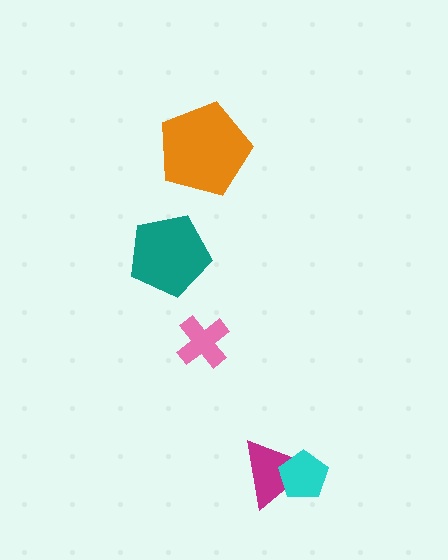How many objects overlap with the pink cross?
0 objects overlap with the pink cross.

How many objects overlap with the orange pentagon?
0 objects overlap with the orange pentagon.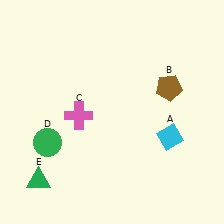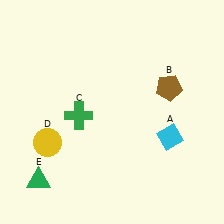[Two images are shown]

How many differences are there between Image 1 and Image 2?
There are 2 differences between the two images.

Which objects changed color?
C changed from pink to green. D changed from green to yellow.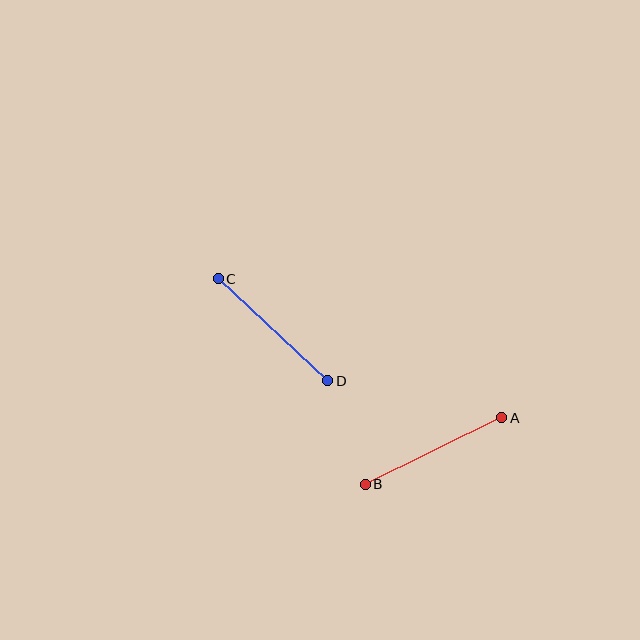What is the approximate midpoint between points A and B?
The midpoint is at approximately (433, 451) pixels.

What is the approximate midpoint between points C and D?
The midpoint is at approximately (273, 330) pixels.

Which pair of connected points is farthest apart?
Points A and B are farthest apart.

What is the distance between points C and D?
The distance is approximately 150 pixels.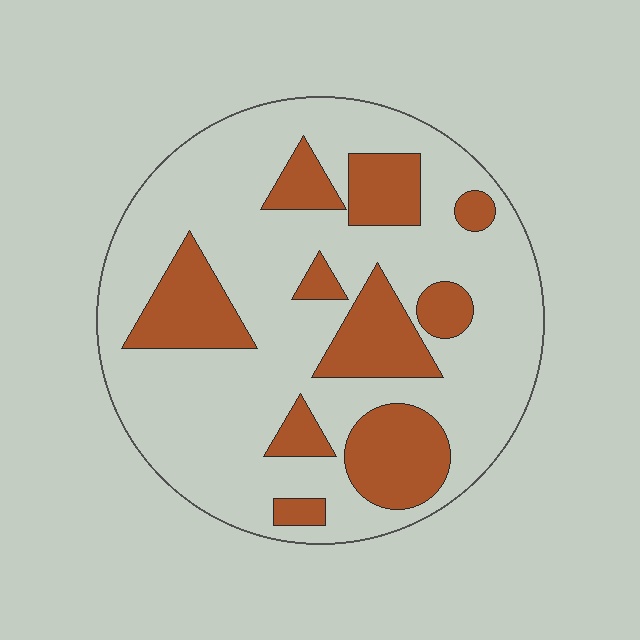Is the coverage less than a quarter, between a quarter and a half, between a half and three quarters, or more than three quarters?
Between a quarter and a half.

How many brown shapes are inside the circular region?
10.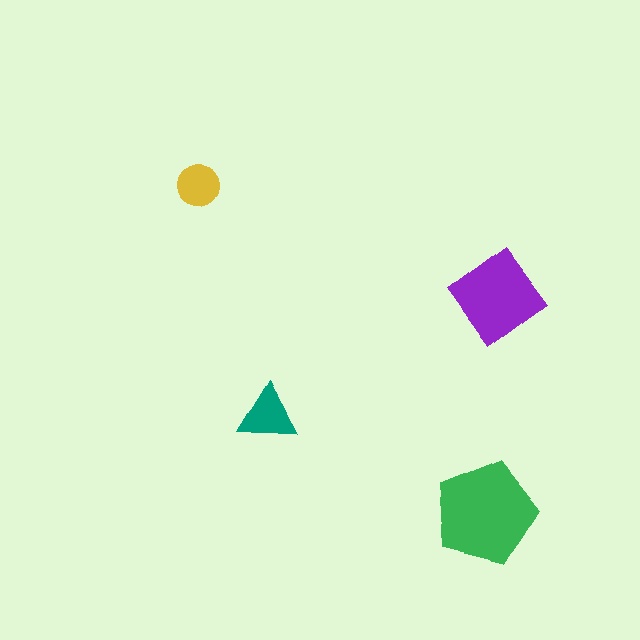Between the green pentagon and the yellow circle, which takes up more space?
The green pentagon.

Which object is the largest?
The green pentagon.